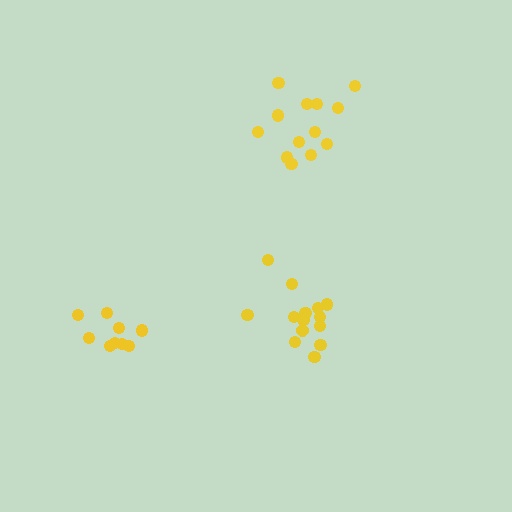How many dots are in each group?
Group 1: 13 dots, Group 2: 9 dots, Group 3: 14 dots (36 total).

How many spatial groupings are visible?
There are 3 spatial groupings.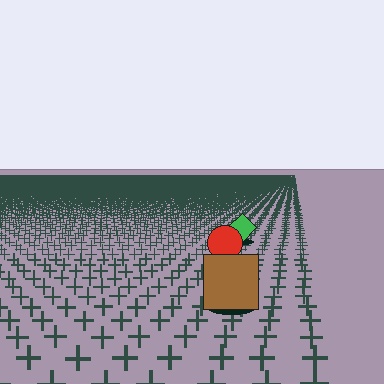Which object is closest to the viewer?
The brown square is closest. The texture marks near it are larger and more spread out.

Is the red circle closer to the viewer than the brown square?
No. The brown square is closer — you can tell from the texture gradient: the ground texture is coarser near it.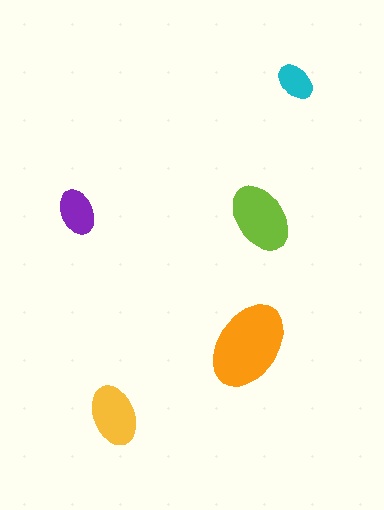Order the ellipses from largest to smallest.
the orange one, the lime one, the yellow one, the purple one, the cyan one.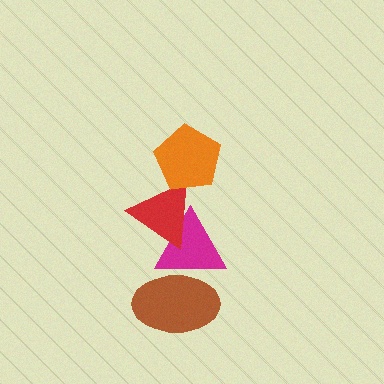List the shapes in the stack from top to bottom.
From top to bottom: the orange pentagon, the red triangle, the magenta triangle, the brown ellipse.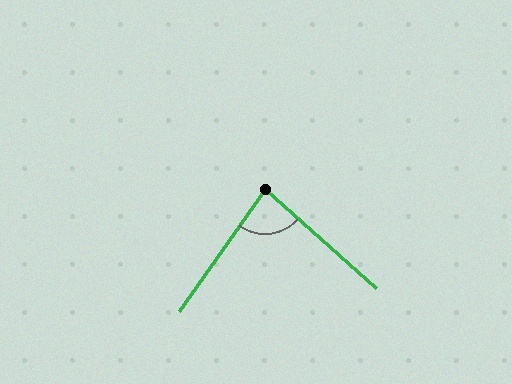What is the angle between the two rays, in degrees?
Approximately 83 degrees.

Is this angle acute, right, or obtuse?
It is acute.